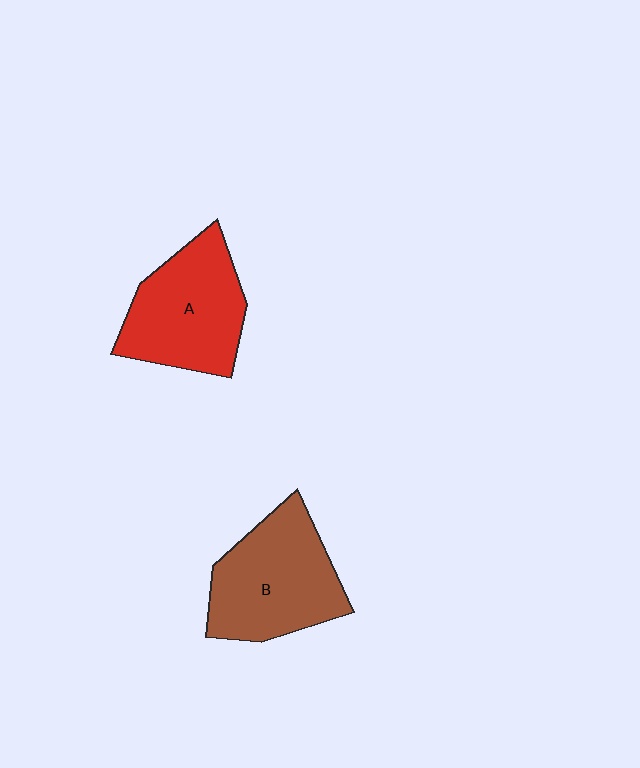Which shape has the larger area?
Shape B (brown).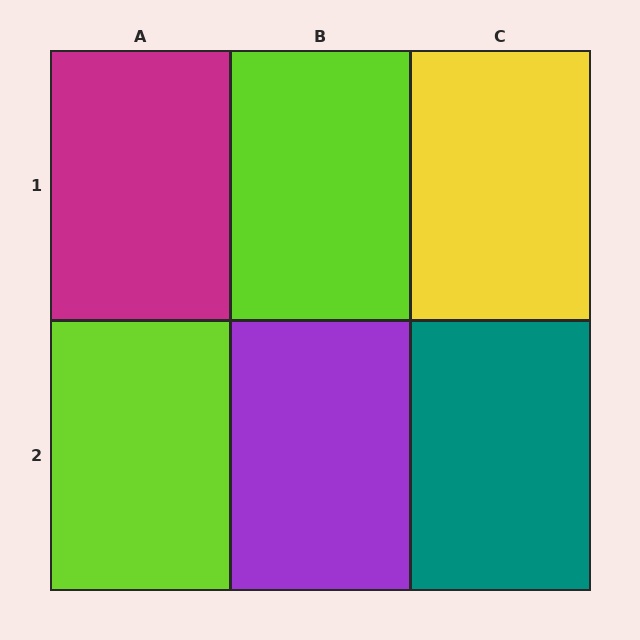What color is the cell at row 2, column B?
Purple.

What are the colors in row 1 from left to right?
Magenta, lime, yellow.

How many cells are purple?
1 cell is purple.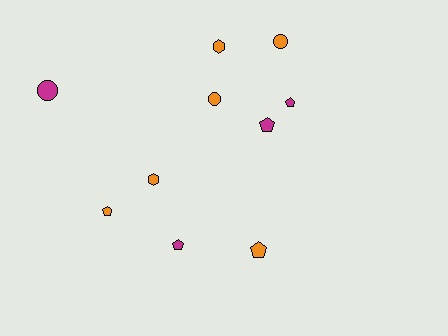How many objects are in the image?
There are 10 objects.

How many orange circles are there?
There are 2 orange circles.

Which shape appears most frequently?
Pentagon, with 5 objects.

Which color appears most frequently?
Orange, with 6 objects.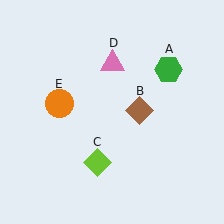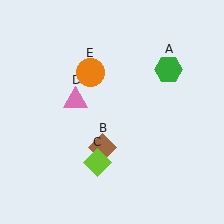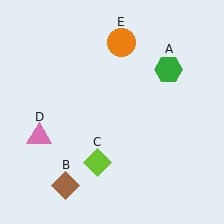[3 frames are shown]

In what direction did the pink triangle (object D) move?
The pink triangle (object D) moved down and to the left.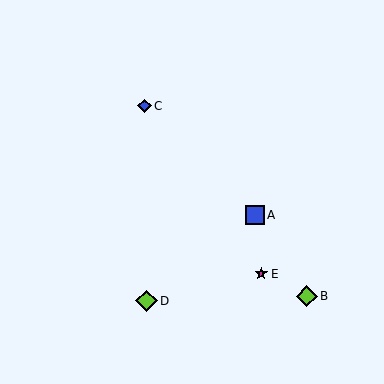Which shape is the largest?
The lime diamond (labeled D) is the largest.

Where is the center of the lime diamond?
The center of the lime diamond is at (307, 296).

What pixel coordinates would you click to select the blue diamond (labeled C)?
Click at (144, 106) to select the blue diamond C.